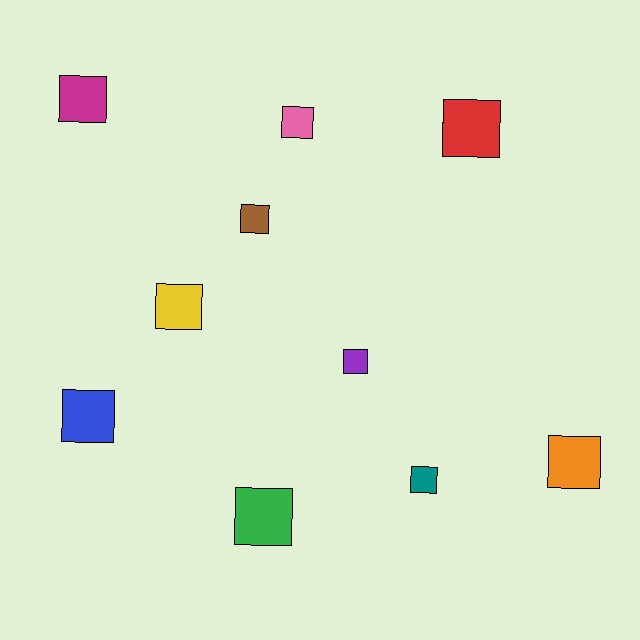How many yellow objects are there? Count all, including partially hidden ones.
There is 1 yellow object.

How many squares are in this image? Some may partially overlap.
There are 10 squares.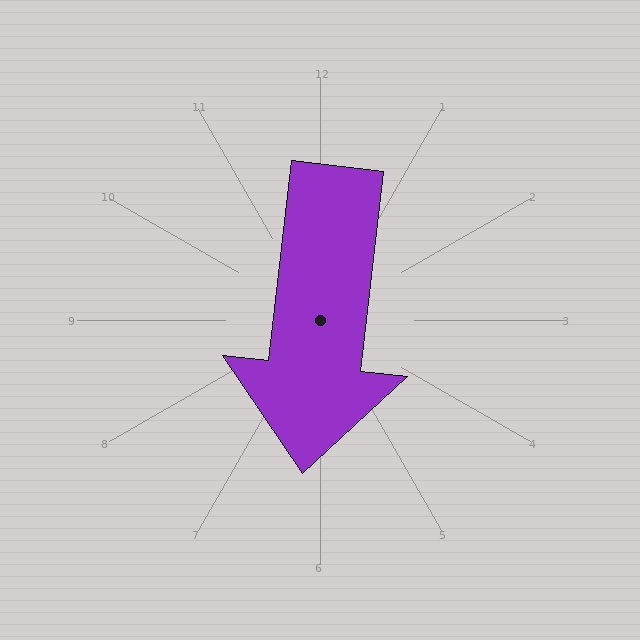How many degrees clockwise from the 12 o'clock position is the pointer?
Approximately 187 degrees.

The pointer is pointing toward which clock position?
Roughly 6 o'clock.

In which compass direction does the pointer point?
South.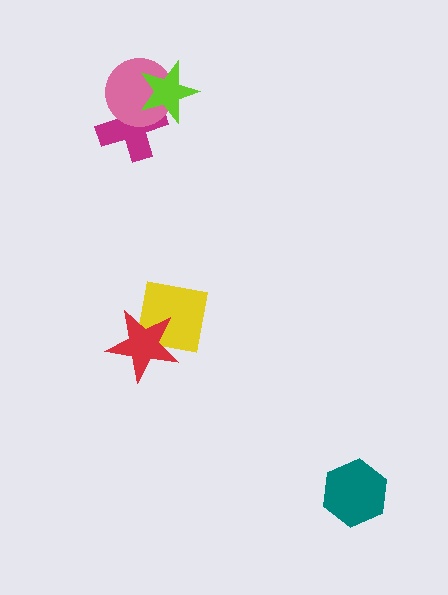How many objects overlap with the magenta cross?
2 objects overlap with the magenta cross.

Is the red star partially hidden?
No, no other shape covers it.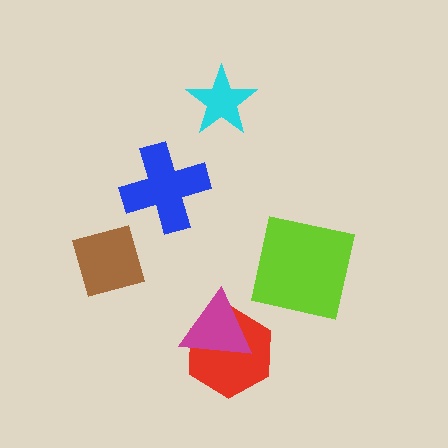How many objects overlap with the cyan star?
0 objects overlap with the cyan star.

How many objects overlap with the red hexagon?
1 object overlaps with the red hexagon.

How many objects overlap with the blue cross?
0 objects overlap with the blue cross.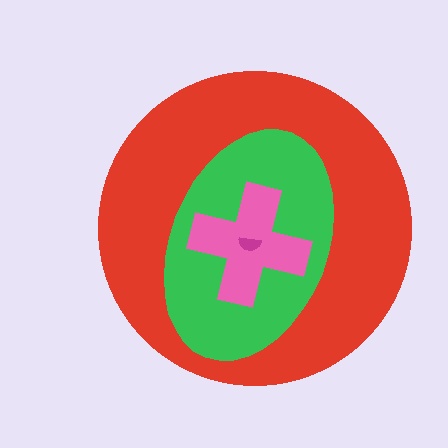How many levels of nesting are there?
4.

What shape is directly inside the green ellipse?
The pink cross.